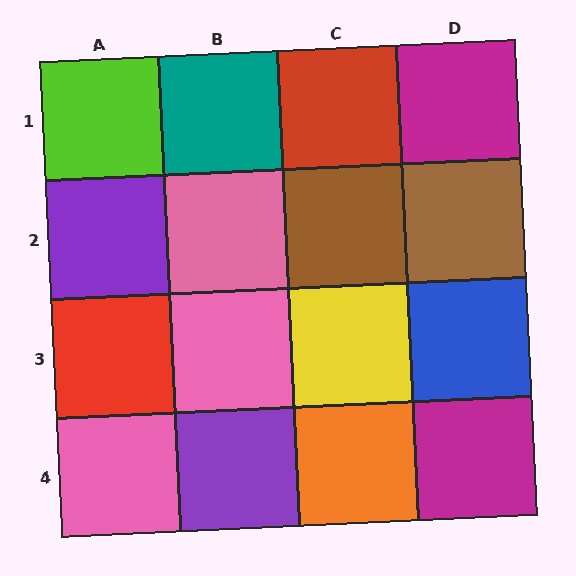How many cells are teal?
1 cell is teal.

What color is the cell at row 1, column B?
Teal.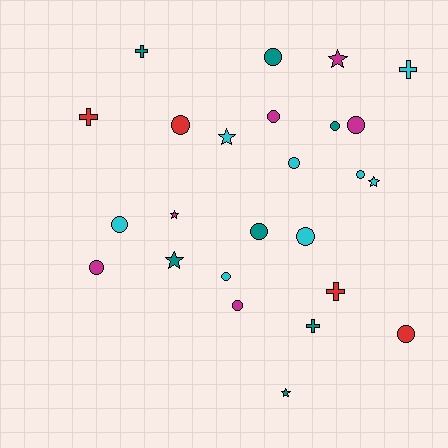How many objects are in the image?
There are 25 objects.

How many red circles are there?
There are 2 red circles.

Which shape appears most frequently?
Circle, with 14 objects.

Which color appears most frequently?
Cyan, with 8 objects.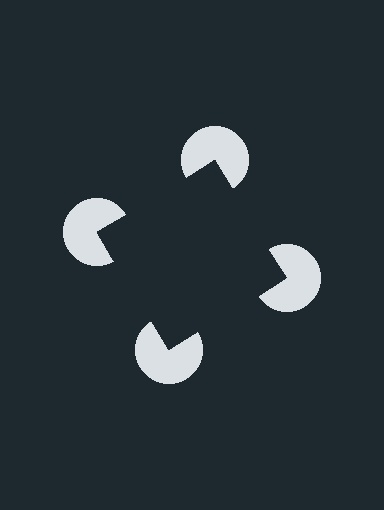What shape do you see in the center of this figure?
An illusory square — its edges are inferred from the aligned wedge cuts in the pac-man discs, not physically drawn.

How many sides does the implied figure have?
4 sides.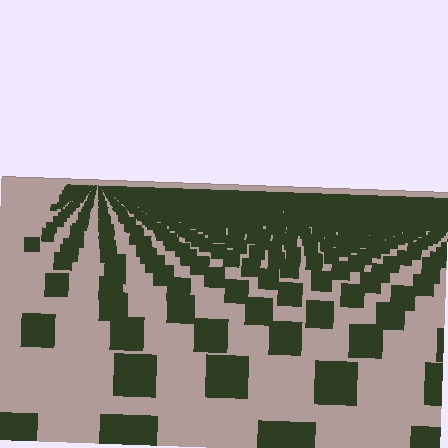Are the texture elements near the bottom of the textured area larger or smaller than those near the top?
Larger. Near the bottom, elements are closer to the viewer and appear at a bigger on-screen size.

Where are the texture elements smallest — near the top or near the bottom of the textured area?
Near the top.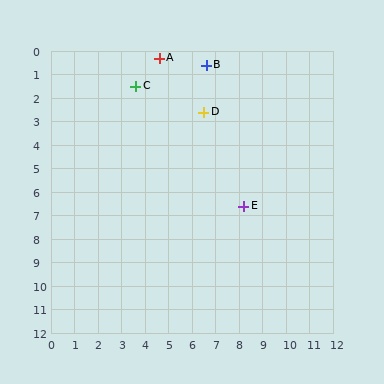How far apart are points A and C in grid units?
Points A and C are about 1.6 grid units apart.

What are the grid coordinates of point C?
Point C is at approximately (3.6, 1.5).